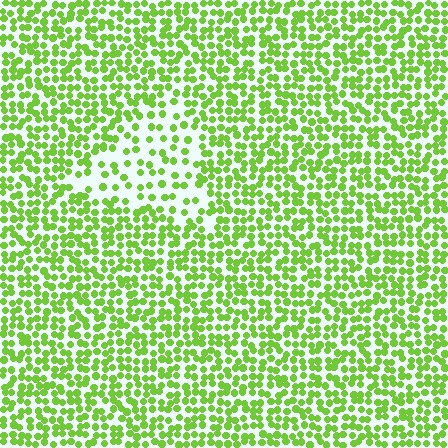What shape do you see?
I see a triangle.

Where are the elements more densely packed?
The elements are more densely packed outside the triangle boundary.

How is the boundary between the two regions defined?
The boundary is defined by a change in element density (approximately 2.1x ratio). All elements are the same color, size, and shape.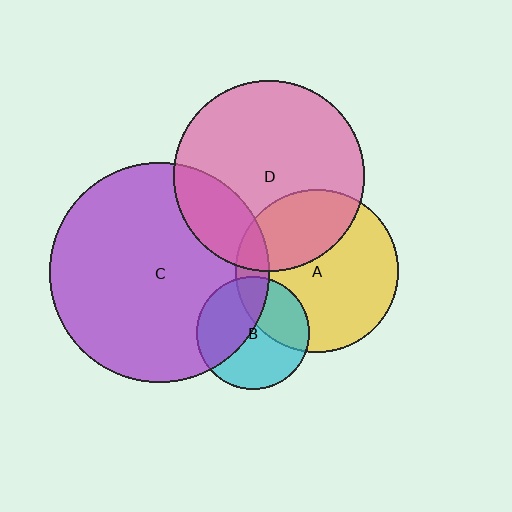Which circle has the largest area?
Circle C (purple).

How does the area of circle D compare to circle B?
Approximately 2.8 times.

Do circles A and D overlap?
Yes.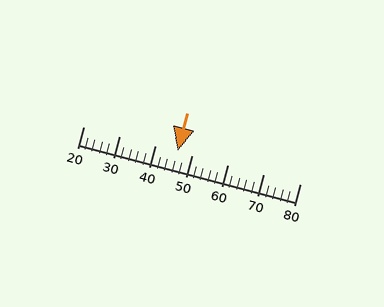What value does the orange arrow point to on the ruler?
The orange arrow points to approximately 46.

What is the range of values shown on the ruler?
The ruler shows values from 20 to 80.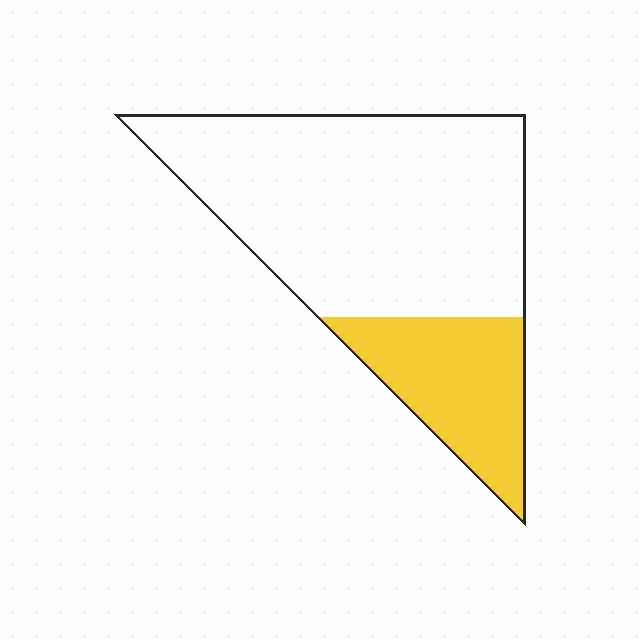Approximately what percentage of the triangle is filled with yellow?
Approximately 25%.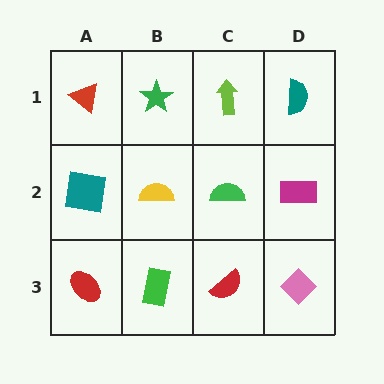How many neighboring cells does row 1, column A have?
2.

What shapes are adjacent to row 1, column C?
A green semicircle (row 2, column C), a green star (row 1, column B), a teal semicircle (row 1, column D).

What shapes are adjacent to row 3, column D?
A magenta rectangle (row 2, column D), a red semicircle (row 3, column C).